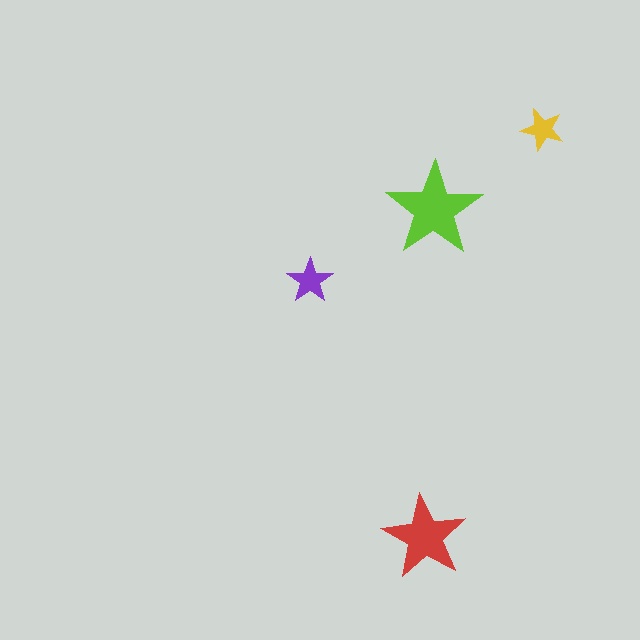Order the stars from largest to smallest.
the lime one, the red one, the purple one, the yellow one.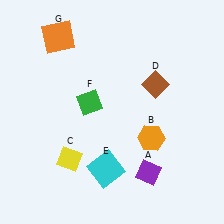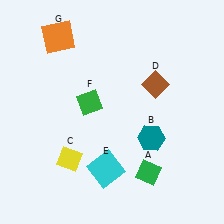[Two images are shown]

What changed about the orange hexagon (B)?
In Image 1, B is orange. In Image 2, it changed to teal.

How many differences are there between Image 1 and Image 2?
There are 2 differences between the two images.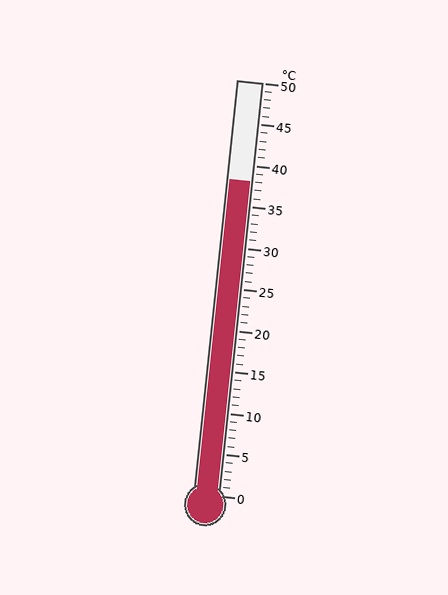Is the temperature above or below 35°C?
The temperature is above 35°C.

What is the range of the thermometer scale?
The thermometer scale ranges from 0°C to 50°C.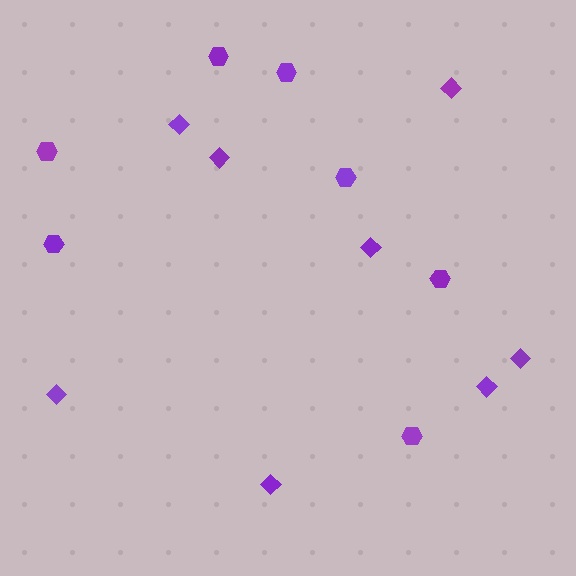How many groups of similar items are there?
There are 2 groups: one group of hexagons (7) and one group of diamonds (8).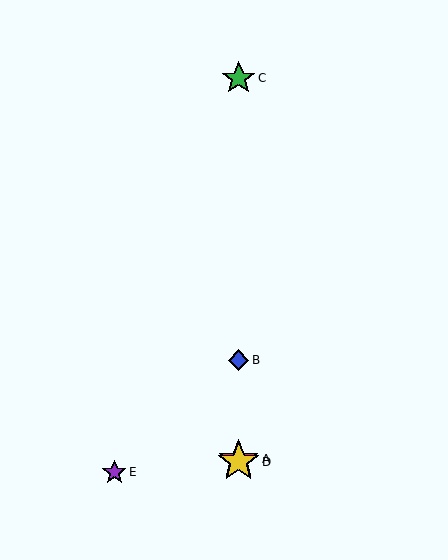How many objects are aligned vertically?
4 objects (A, B, C, D) are aligned vertically.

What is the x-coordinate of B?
Object B is at x≈239.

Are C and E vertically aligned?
No, C is at x≈239 and E is at x≈114.